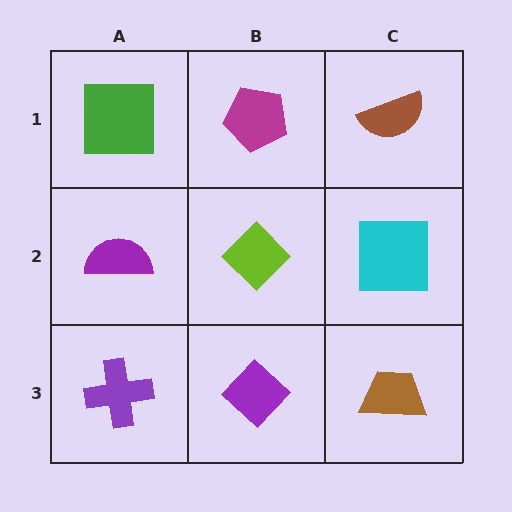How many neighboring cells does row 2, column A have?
3.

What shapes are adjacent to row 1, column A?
A purple semicircle (row 2, column A), a magenta pentagon (row 1, column B).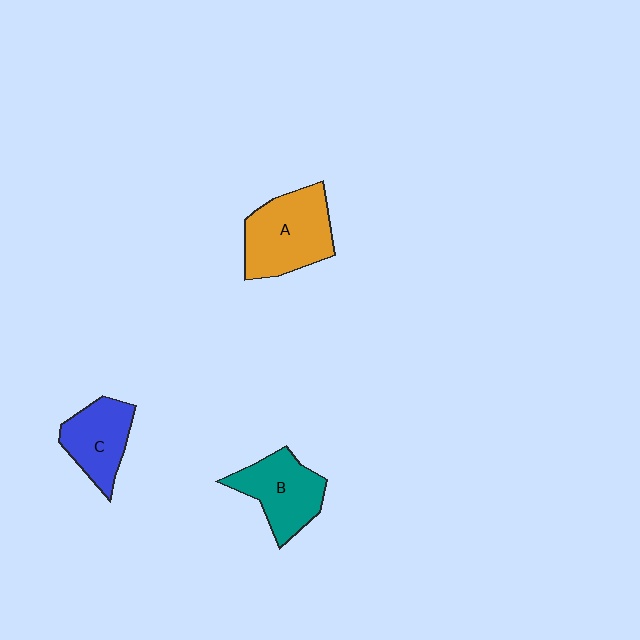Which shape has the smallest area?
Shape C (blue).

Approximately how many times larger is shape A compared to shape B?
Approximately 1.2 times.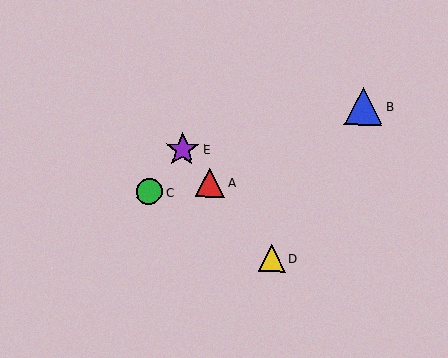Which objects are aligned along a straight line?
Objects A, D, E are aligned along a straight line.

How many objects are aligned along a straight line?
3 objects (A, D, E) are aligned along a straight line.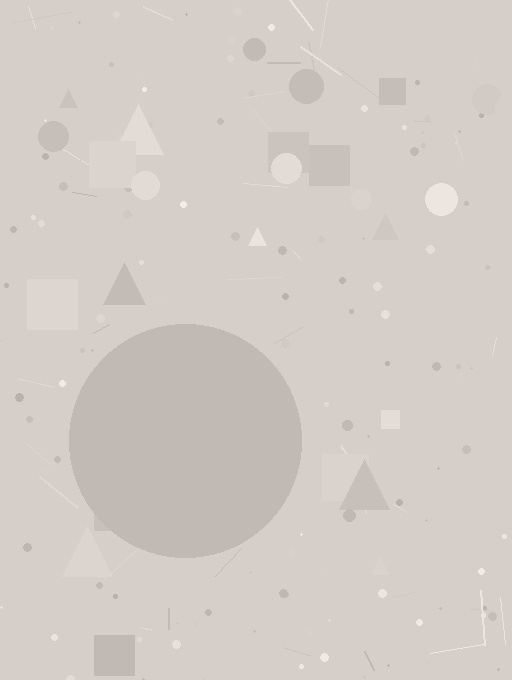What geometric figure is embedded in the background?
A circle is embedded in the background.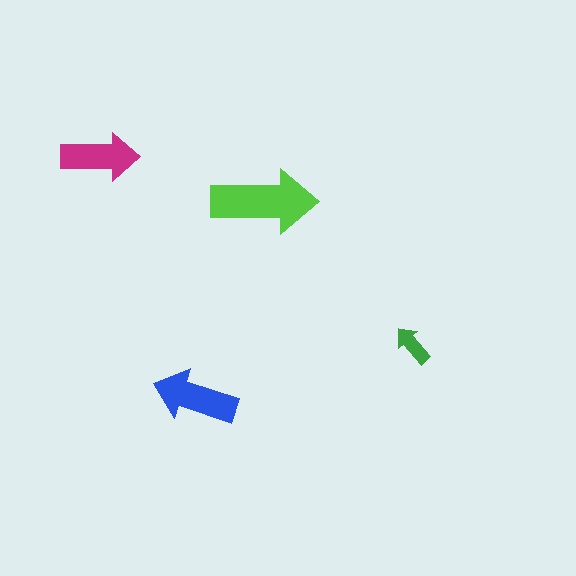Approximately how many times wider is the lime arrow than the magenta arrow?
About 1.5 times wider.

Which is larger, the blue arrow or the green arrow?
The blue one.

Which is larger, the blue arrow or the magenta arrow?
The blue one.